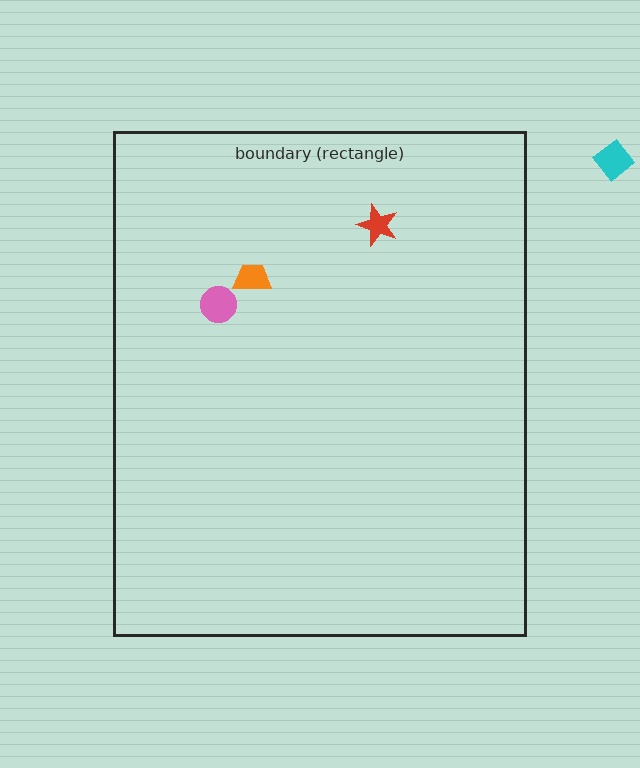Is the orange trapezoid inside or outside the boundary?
Inside.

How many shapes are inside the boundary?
3 inside, 1 outside.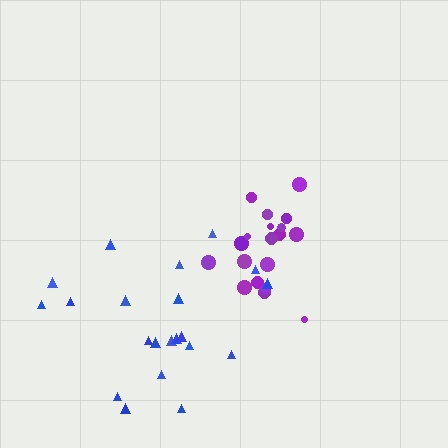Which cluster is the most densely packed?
Purple.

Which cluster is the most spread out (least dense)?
Blue.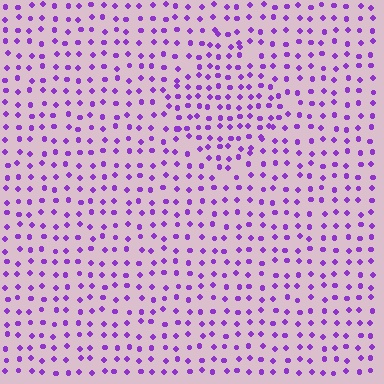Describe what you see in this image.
The image contains small purple elements arranged at two different densities. A diamond-shaped region is visible where the elements are more densely packed than the surrounding area.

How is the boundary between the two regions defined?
The boundary is defined by a change in element density (approximately 1.4x ratio). All elements are the same color, size, and shape.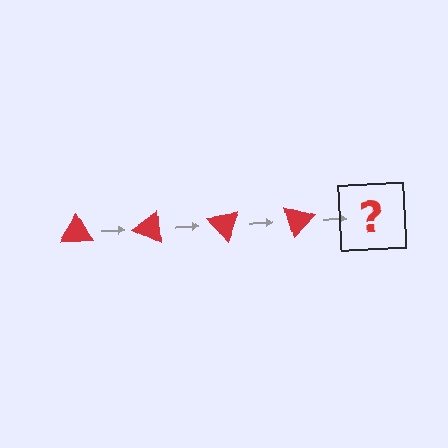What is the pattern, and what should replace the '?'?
The pattern is that the triangle rotates 25 degrees each step. The '?' should be a red triangle rotated 100 degrees.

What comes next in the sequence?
The next element should be a red triangle rotated 100 degrees.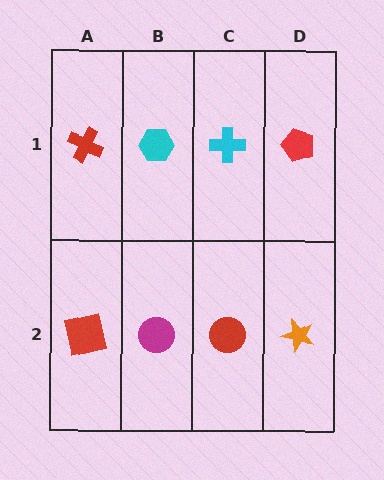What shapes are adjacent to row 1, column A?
A red square (row 2, column A), a cyan hexagon (row 1, column B).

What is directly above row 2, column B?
A cyan hexagon.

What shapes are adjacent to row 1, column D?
An orange star (row 2, column D), a cyan cross (row 1, column C).